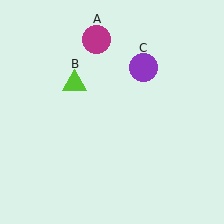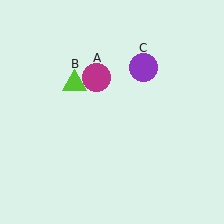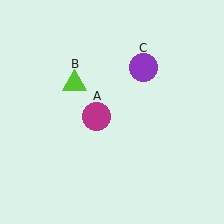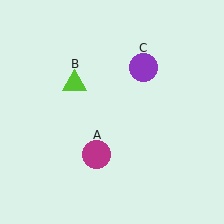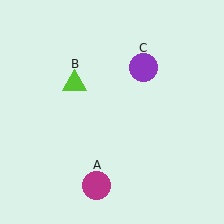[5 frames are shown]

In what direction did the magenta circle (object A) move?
The magenta circle (object A) moved down.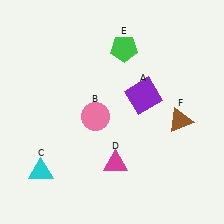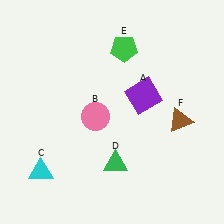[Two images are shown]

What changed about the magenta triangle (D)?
In Image 1, D is magenta. In Image 2, it changed to green.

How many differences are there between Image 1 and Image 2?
There is 1 difference between the two images.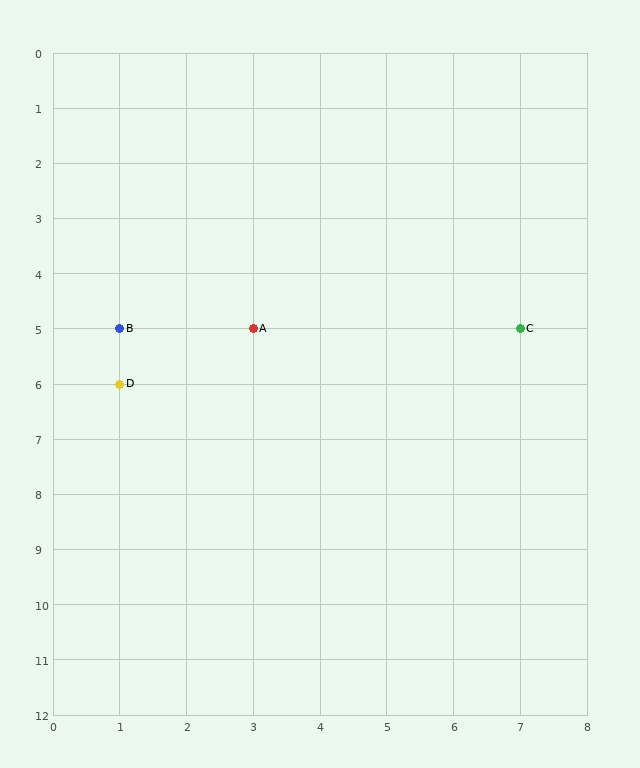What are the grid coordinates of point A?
Point A is at grid coordinates (3, 5).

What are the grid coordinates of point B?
Point B is at grid coordinates (1, 5).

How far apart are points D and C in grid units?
Points D and C are 6 columns and 1 row apart (about 6.1 grid units diagonally).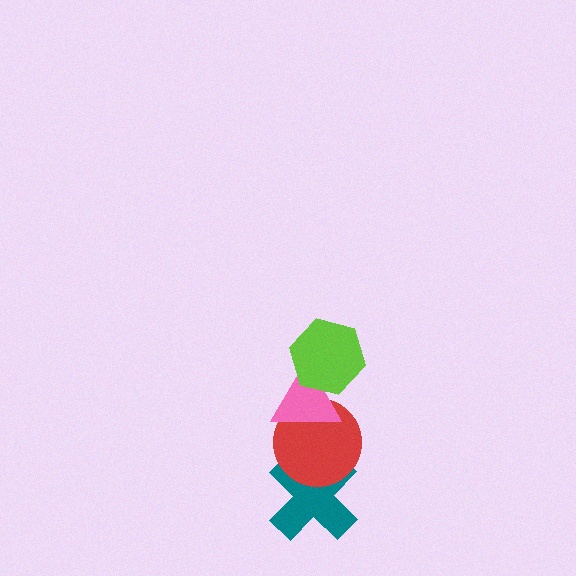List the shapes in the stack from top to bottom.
From top to bottom: the lime hexagon, the pink triangle, the red circle, the teal cross.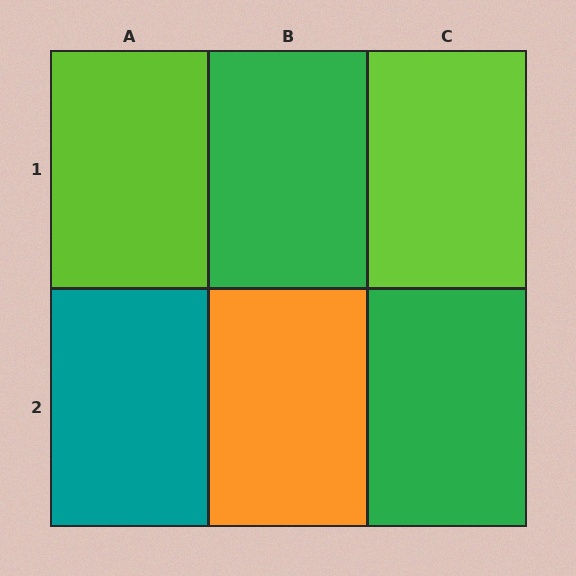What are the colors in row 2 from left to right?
Teal, orange, green.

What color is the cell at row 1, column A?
Lime.